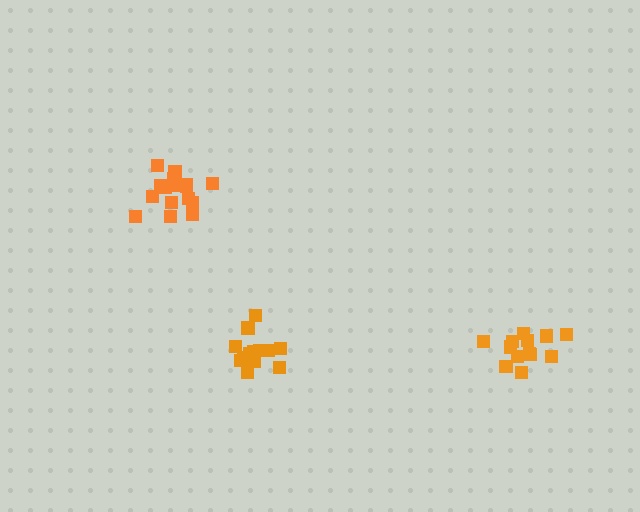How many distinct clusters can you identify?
There are 3 distinct clusters.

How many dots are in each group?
Group 1: 16 dots, Group 2: 13 dots, Group 3: 14 dots (43 total).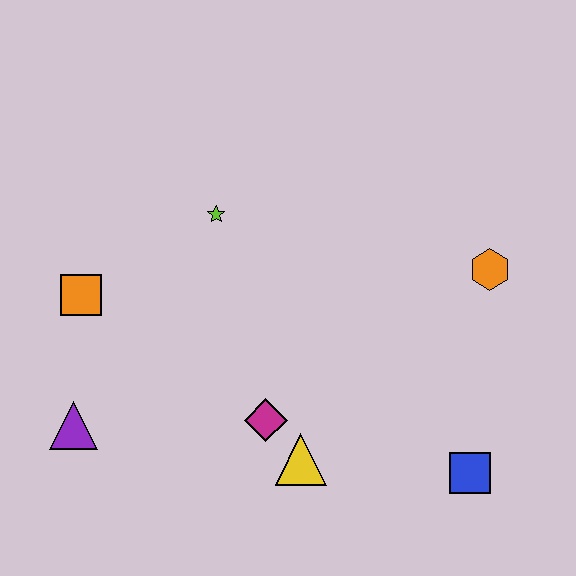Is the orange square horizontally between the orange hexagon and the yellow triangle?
No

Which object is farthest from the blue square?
The orange square is farthest from the blue square.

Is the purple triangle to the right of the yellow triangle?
No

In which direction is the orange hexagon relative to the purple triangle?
The orange hexagon is to the right of the purple triangle.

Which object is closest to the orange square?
The purple triangle is closest to the orange square.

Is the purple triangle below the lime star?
Yes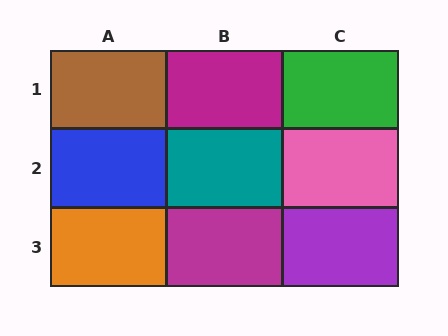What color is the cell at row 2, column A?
Blue.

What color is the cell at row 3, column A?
Orange.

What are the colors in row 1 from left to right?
Brown, magenta, green.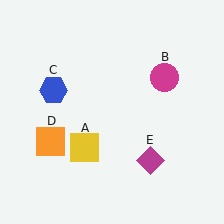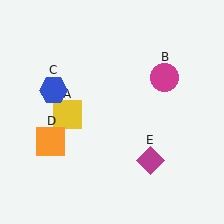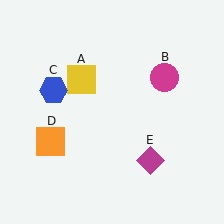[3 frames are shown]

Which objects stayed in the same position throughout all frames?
Magenta circle (object B) and blue hexagon (object C) and orange square (object D) and magenta diamond (object E) remained stationary.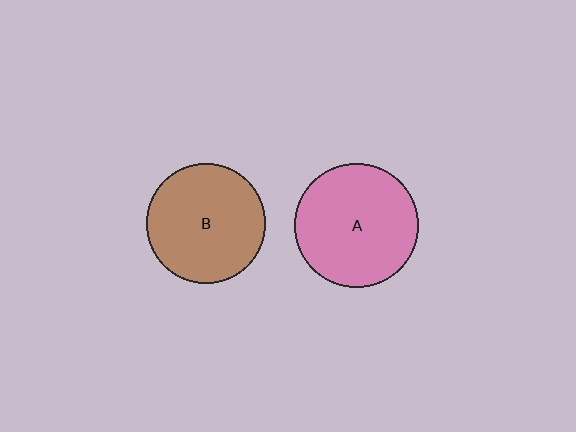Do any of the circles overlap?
No, none of the circles overlap.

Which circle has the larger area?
Circle A (pink).